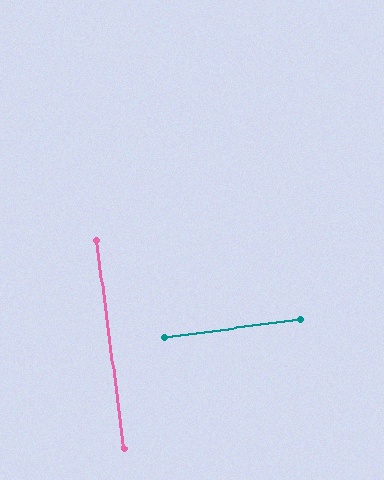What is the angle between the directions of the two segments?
Approximately 90 degrees.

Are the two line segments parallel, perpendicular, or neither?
Perpendicular — they meet at approximately 90°.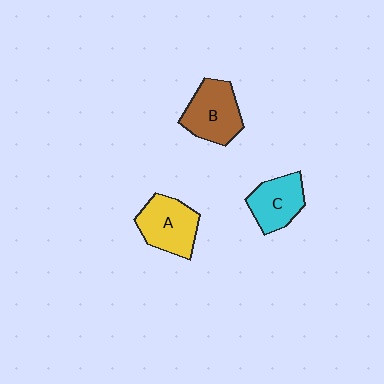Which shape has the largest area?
Shape B (brown).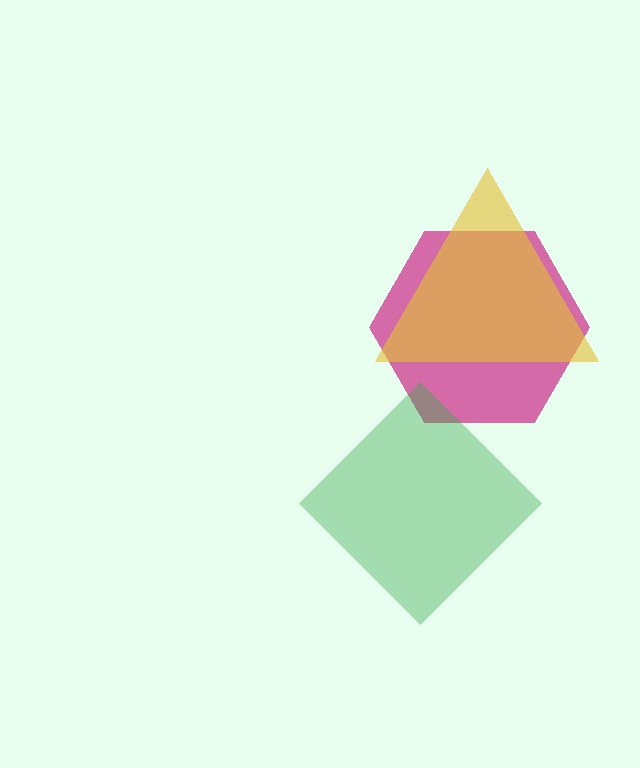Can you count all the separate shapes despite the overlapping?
Yes, there are 3 separate shapes.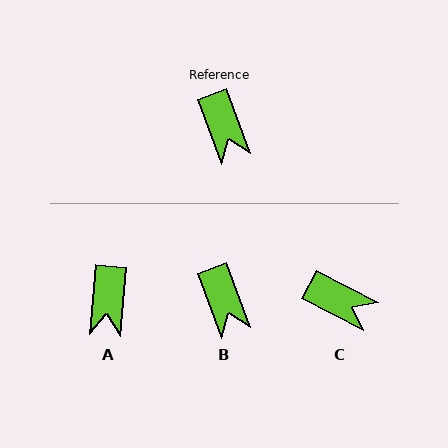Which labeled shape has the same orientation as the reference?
B.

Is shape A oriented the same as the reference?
No, it is off by about 26 degrees.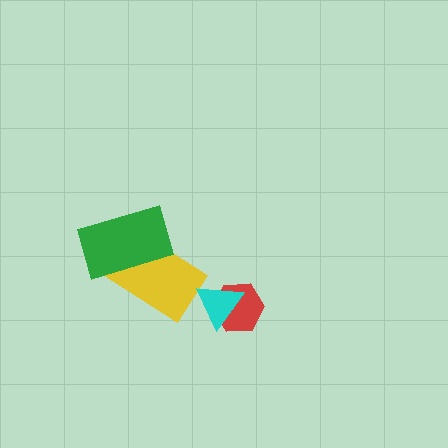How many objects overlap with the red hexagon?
1 object overlaps with the red hexagon.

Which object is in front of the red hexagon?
The cyan triangle is in front of the red hexagon.